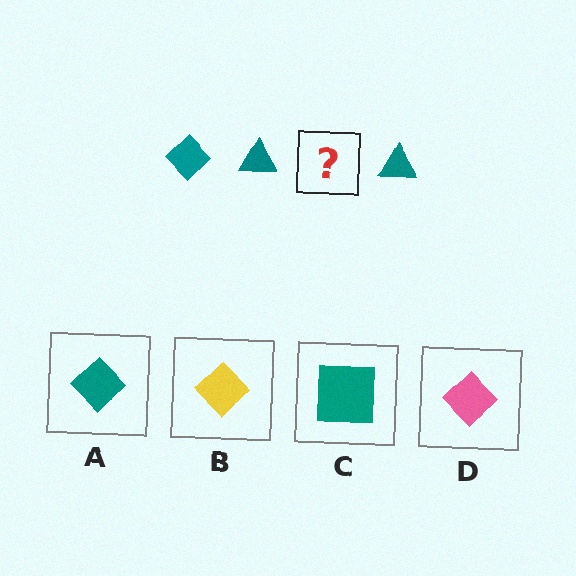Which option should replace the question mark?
Option A.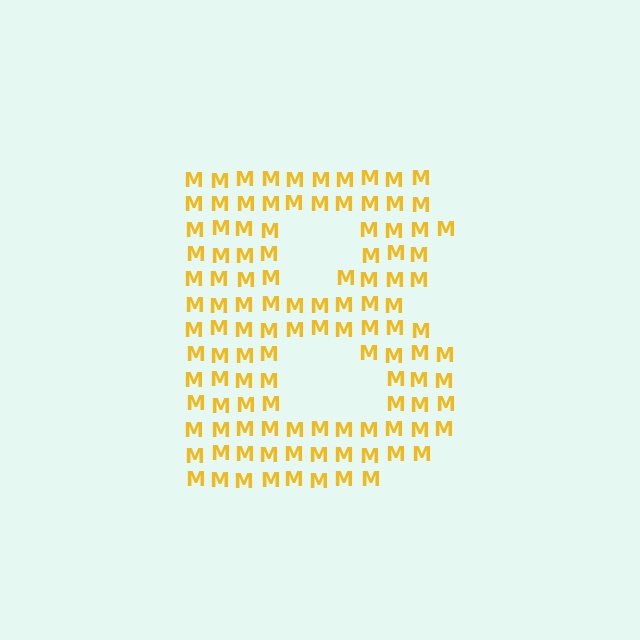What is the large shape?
The large shape is the letter B.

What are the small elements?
The small elements are letter M's.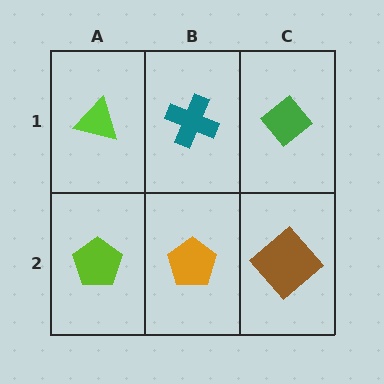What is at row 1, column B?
A teal cross.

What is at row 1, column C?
A green diamond.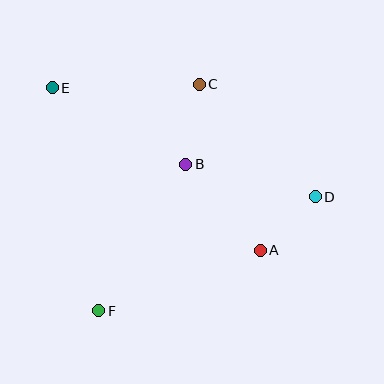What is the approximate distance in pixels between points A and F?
The distance between A and F is approximately 172 pixels.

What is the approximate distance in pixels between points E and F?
The distance between E and F is approximately 228 pixels.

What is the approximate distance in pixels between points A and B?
The distance between A and B is approximately 114 pixels.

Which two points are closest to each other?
Points A and D are closest to each other.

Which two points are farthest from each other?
Points D and E are farthest from each other.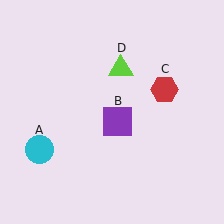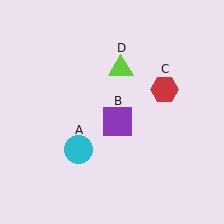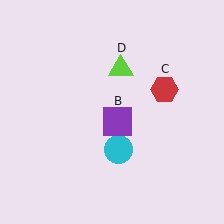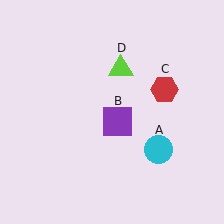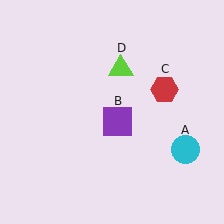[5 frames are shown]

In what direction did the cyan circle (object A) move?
The cyan circle (object A) moved right.